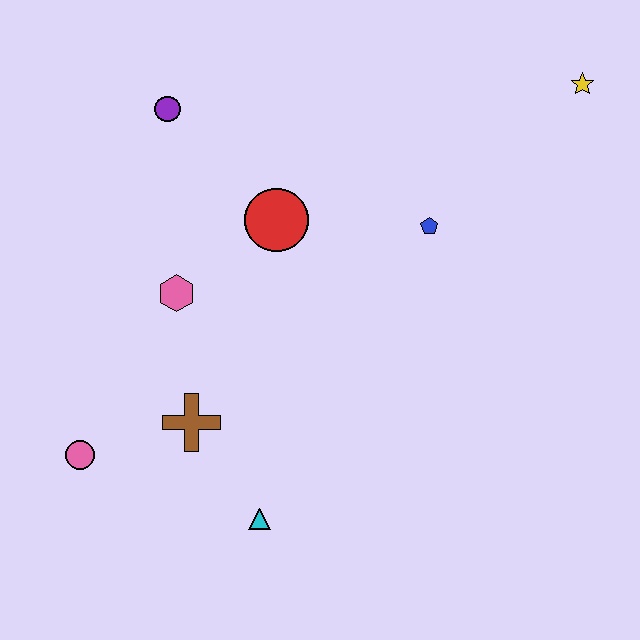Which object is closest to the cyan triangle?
The brown cross is closest to the cyan triangle.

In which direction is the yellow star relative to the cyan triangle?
The yellow star is above the cyan triangle.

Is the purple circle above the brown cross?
Yes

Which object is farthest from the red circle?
The yellow star is farthest from the red circle.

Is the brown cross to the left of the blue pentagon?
Yes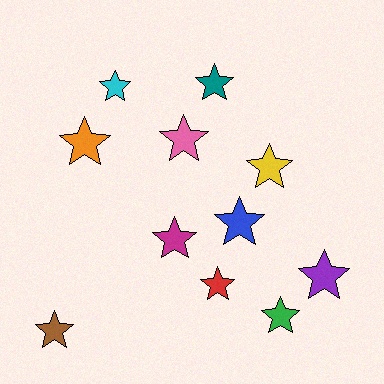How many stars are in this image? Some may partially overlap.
There are 11 stars.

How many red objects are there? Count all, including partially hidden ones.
There is 1 red object.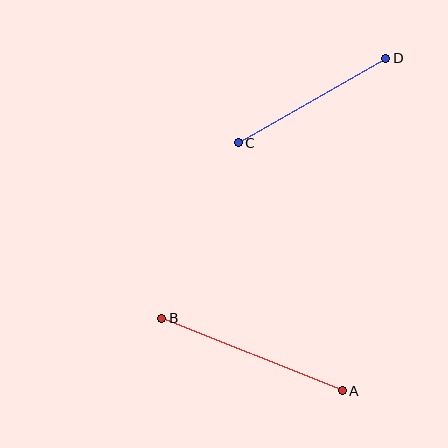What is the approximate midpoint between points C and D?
The midpoint is at approximately (312, 101) pixels.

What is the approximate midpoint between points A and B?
The midpoint is at approximately (252, 354) pixels.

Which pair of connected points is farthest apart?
Points A and B are farthest apart.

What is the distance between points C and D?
The distance is approximately 170 pixels.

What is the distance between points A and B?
The distance is approximately 194 pixels.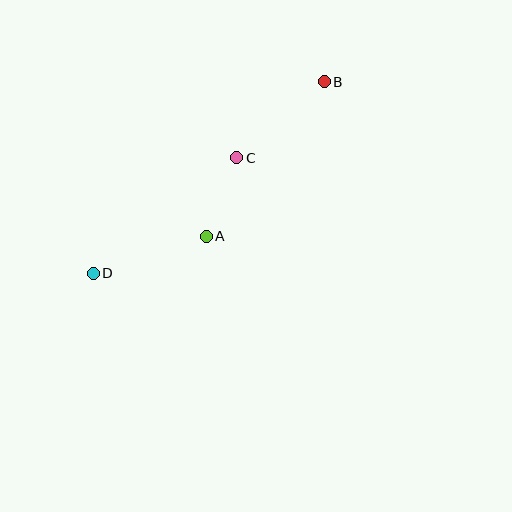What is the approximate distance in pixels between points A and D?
The distance between A and D is approximately 119 pixels.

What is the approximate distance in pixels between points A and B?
The distance between A and B is approximately 194 pixels.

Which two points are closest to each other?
Points A and C are closest to each other.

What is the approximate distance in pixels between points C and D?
The distance between C and D is approximately 185 pixels.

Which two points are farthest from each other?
Points B and D are farthest from each other.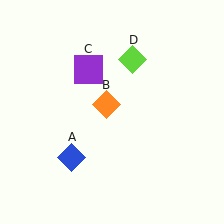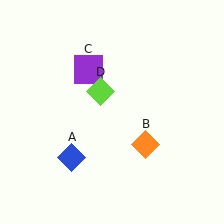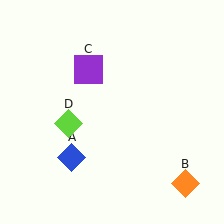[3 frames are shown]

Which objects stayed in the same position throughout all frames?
Blue diamond (object A) and purple square (object C) remained stationary.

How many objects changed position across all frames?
2 objects changed position: orange diamond (object B), lime diamond (object D).